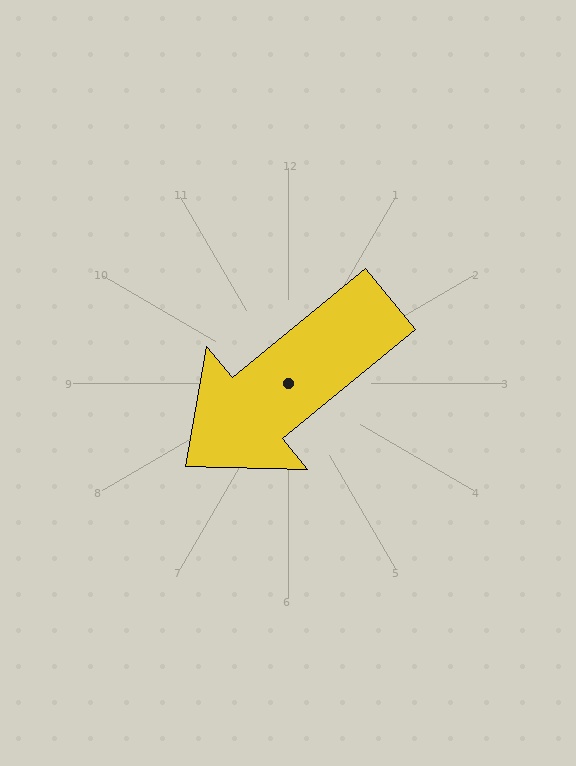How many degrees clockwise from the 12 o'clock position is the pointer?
Approximately 231 degrees.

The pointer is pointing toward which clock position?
Roughly 8 o'clock.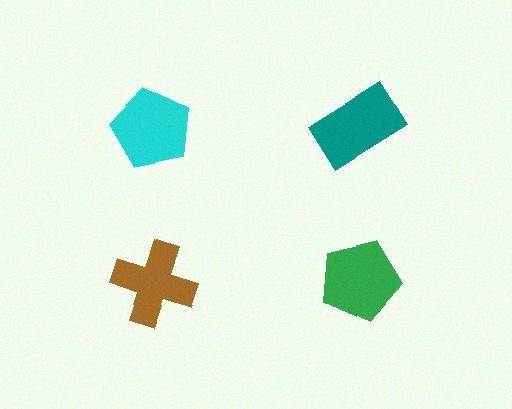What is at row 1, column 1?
A cyan pentagon.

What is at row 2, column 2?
A green pentagon.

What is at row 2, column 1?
A brown cross.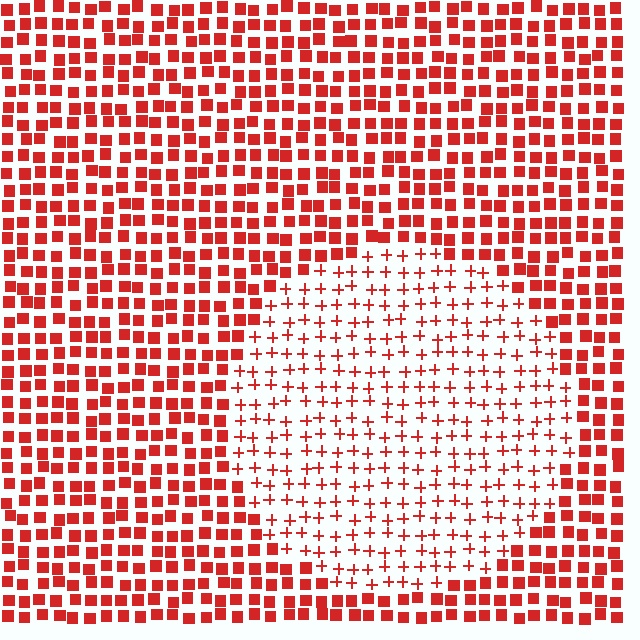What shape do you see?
I see a circle.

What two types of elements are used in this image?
The image uses plus signs inside the circle region and squares outside it.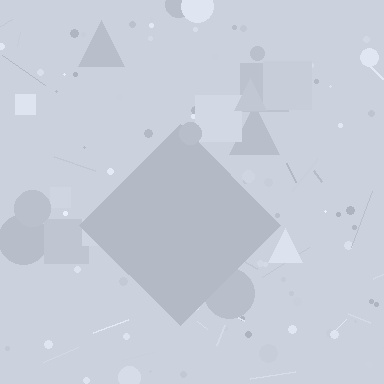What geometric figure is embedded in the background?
A diamond is embedded in the background.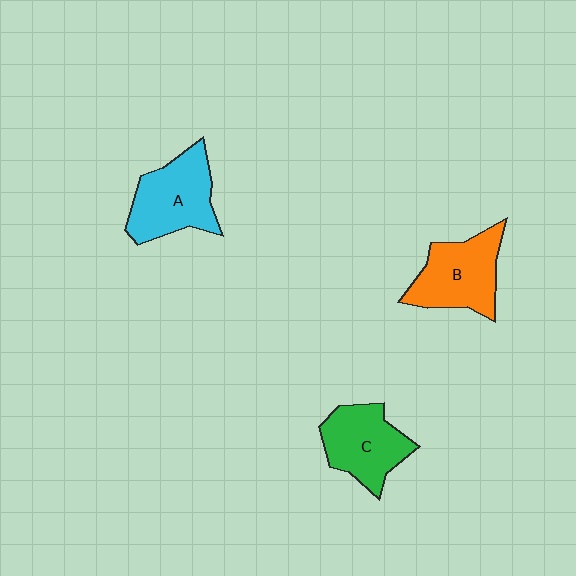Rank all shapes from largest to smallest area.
From largest to smallest: A (cyan), B (orange), C (green).